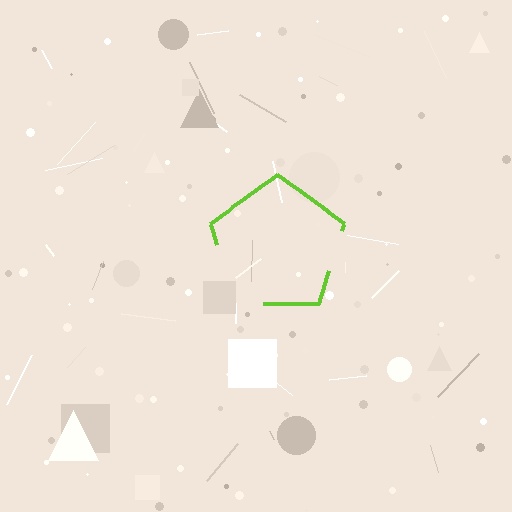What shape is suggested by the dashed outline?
The dashed outline suggests a pentagon.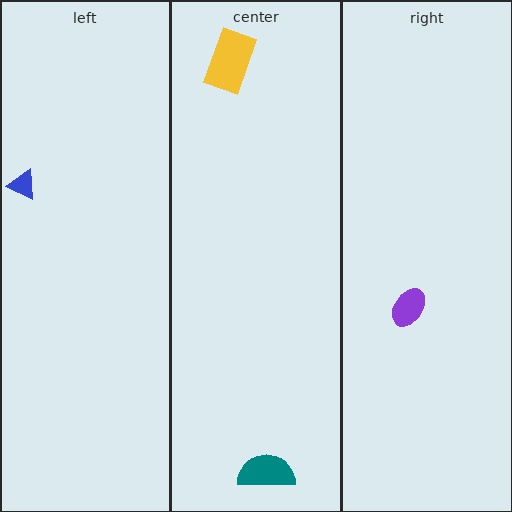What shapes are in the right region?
The purple ellipse.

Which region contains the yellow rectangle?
The center region.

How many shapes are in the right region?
1.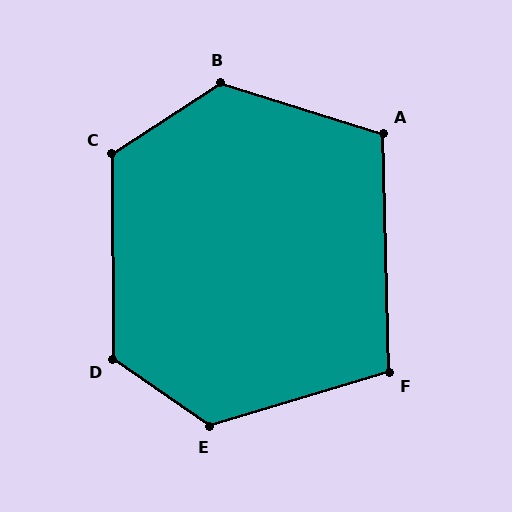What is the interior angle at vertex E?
Approximately 129 degrees (obtuse).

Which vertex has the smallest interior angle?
F, at approximately 105 degrees.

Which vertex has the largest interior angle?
B, at approximately 130 degrees.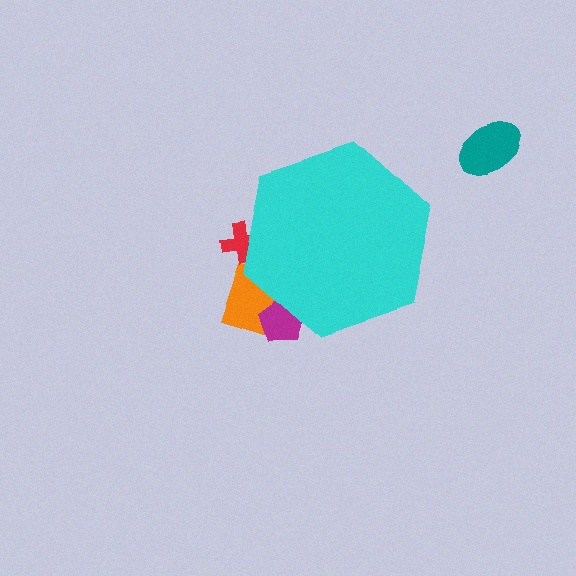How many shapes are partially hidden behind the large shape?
3 shapes are partially hidden.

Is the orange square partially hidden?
Yes, the orange square is partially hidden behind the cyan hexagon.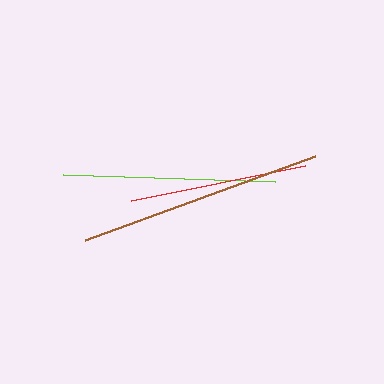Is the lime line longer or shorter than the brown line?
The brown line is longer than the lime line.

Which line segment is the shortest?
The red line is the shortest at approximately 177 pixels.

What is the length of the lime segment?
The lime segment is approximately 212 pixels long.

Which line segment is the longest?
The brown line is the longest at approximately 245 pixels.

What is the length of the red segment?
The red segment is approximately 177 pixels long.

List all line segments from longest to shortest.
From longest to shortest: brown, lime, red.